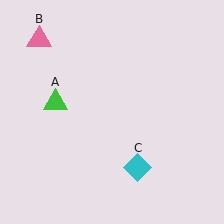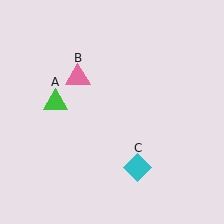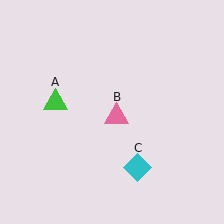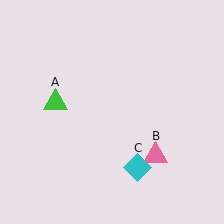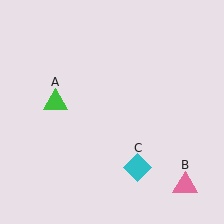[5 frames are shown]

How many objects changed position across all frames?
1 object changed position: pink triangle (object B).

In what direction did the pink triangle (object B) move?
The pink triangle (object B) moved down and to the right.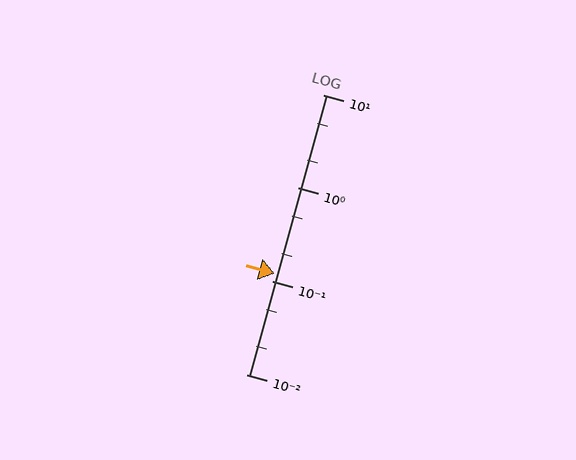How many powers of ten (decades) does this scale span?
The scale spans 3 decades, from 0.01 to 10.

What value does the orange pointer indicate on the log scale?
The pointer indicates approximately 0.12.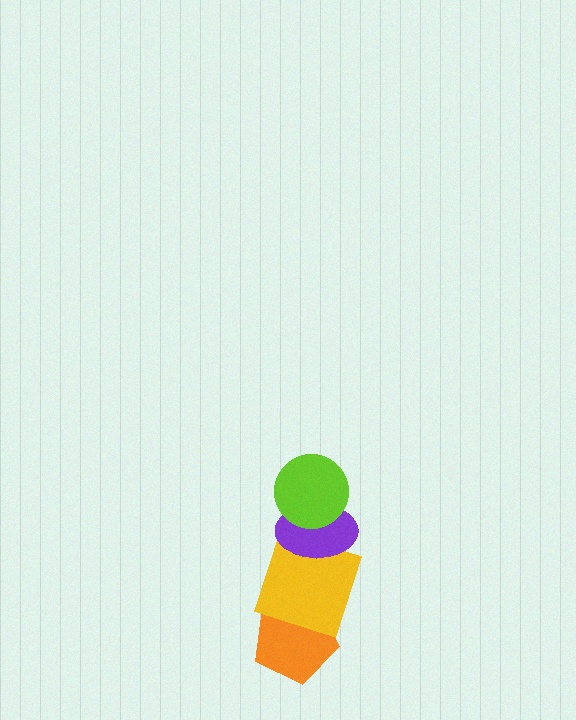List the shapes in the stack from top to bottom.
From top to bottom: the lime circle, the purple ellipse, the yellow square, the orange pentagon.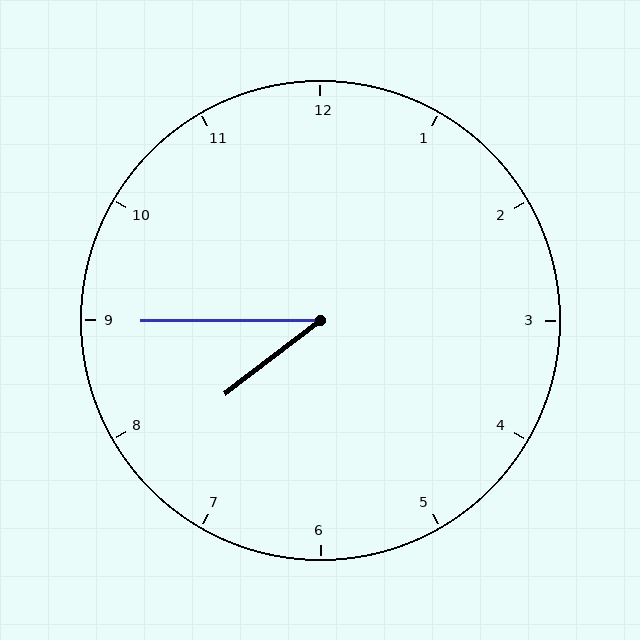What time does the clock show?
7:45.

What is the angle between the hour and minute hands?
Approximately 38 degrees.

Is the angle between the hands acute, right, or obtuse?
It is acute.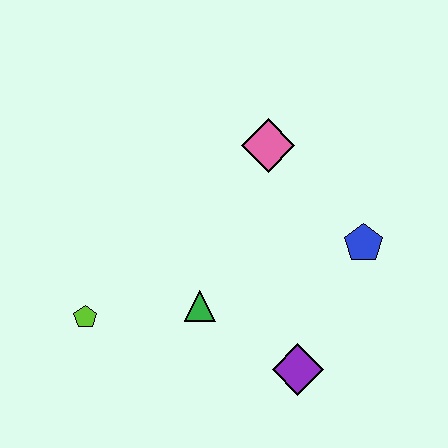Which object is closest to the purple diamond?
The green triangle is closest to the purple diamond.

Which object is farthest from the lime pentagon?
The blue pentagon is farthest from the lime pentagon.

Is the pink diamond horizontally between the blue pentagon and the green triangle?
Yes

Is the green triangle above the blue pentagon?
No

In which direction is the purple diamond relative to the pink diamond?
The purple diamond is below the pink diamond.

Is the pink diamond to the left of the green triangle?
No